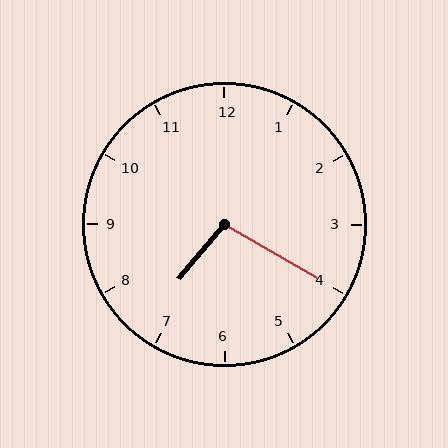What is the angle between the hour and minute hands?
Approximately 100 degrees.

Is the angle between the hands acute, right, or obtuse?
It is obtuse.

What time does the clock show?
7:20.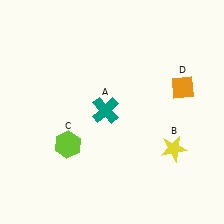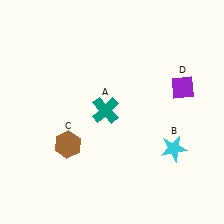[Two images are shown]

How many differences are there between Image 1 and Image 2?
There are 3 differences between the two images.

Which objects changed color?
B changed from yellow to cyan. C changed from lime to brown. D changed from orange to purple.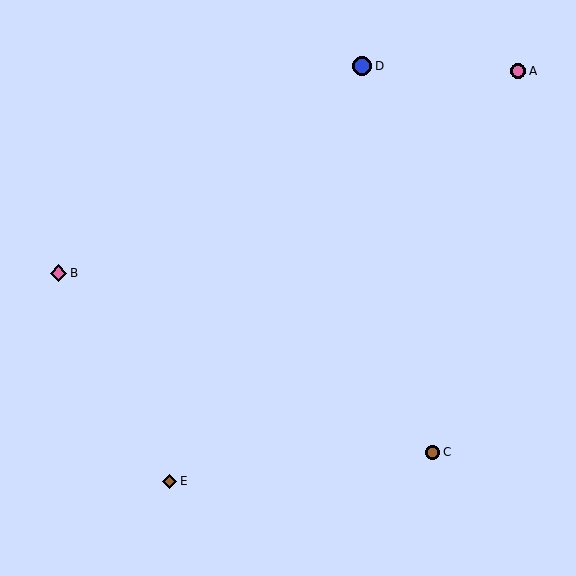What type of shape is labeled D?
Shape D is a blue circle.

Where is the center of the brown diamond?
The center of the brown diamond is at (169, 481).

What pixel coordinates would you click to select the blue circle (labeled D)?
Click at (362, 66) to select the blue circle D.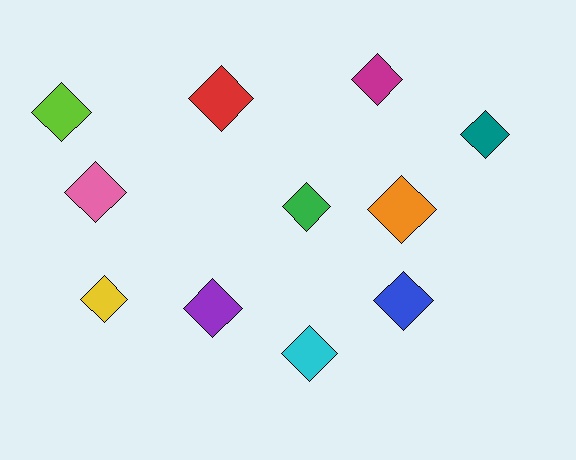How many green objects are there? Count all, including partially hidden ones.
There is 1 green object.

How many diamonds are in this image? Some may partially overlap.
There are 11 diamonds.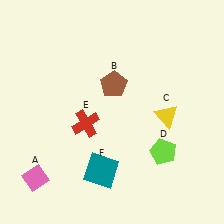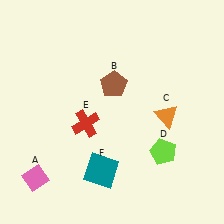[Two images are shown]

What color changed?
The triangle (C) changed from yellow in Image 1 to orange in Image 2.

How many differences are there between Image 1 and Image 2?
There is 1 difference between the two images.